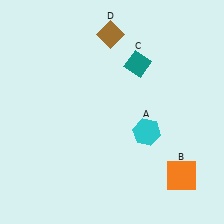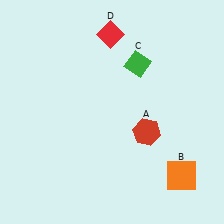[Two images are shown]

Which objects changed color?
A changed from cyan to red. C changed from teal to green. D changed from brown to red.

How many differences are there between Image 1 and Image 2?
There are 3 differences between the two images.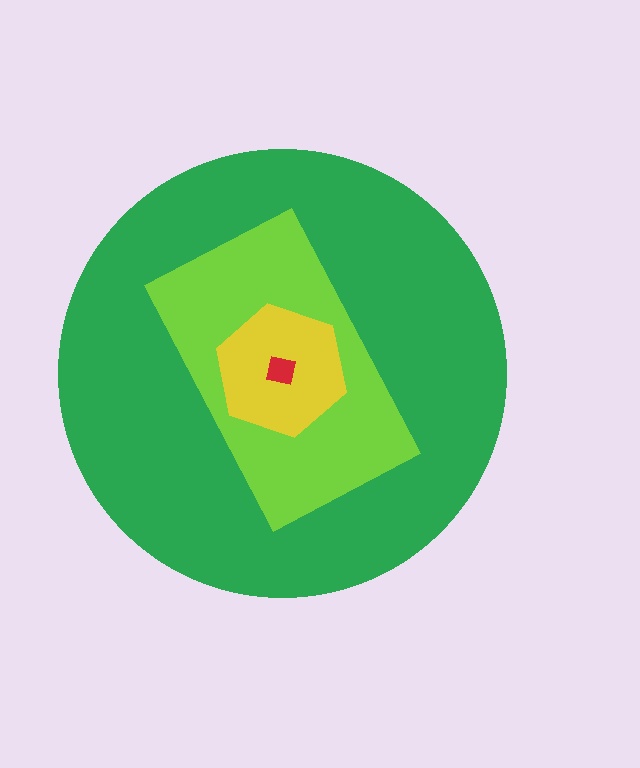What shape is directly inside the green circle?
The lime rectangle.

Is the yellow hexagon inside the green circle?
Yes.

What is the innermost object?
The red square.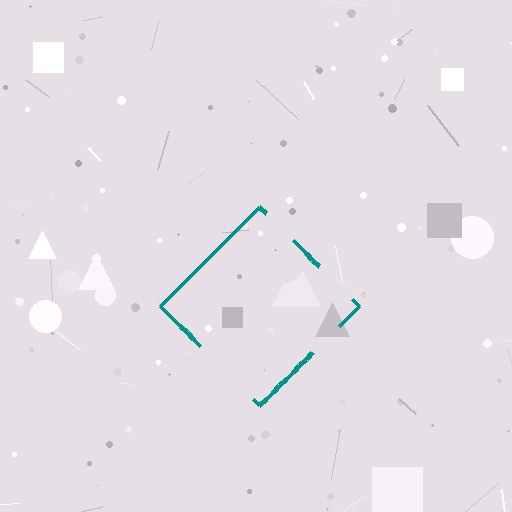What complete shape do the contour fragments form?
The contour fragments form a diamond.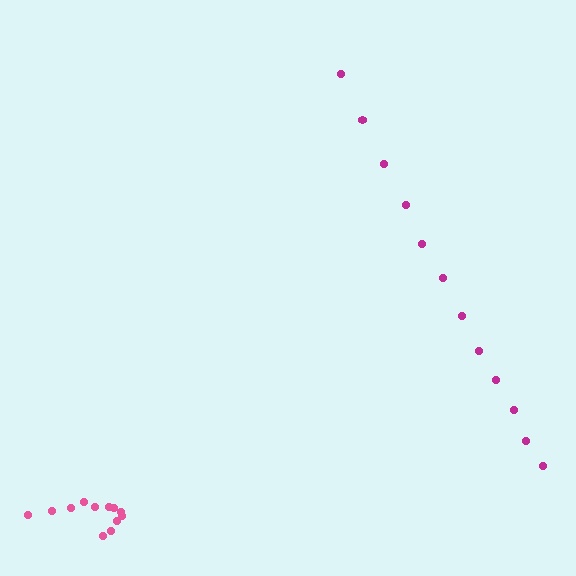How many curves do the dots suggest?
There are 2 distinct paths.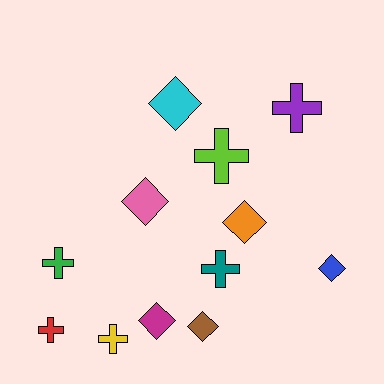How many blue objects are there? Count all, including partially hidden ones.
There is 1 blue object.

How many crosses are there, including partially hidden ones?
There are 6 crosses.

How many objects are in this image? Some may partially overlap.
There are 12 objects.